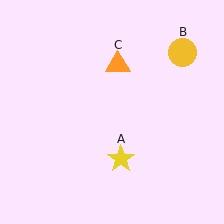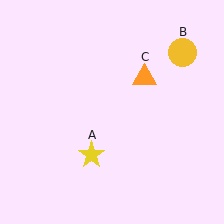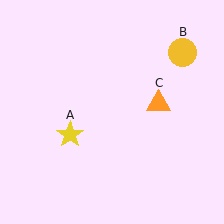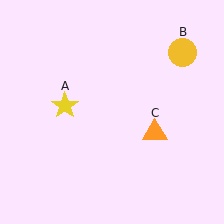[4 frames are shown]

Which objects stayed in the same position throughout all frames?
Yellow circle (object B) remained stationary.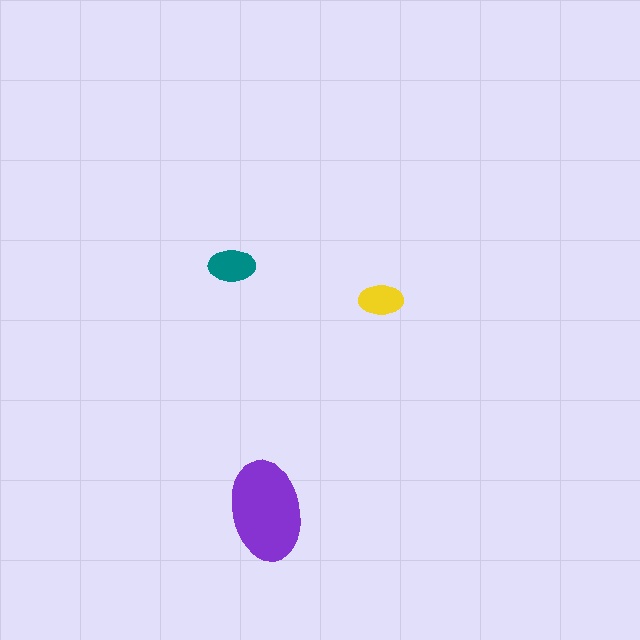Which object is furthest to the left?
The teal ellipse is leftmost.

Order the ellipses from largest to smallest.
the purple one, the teal one, the yellow one.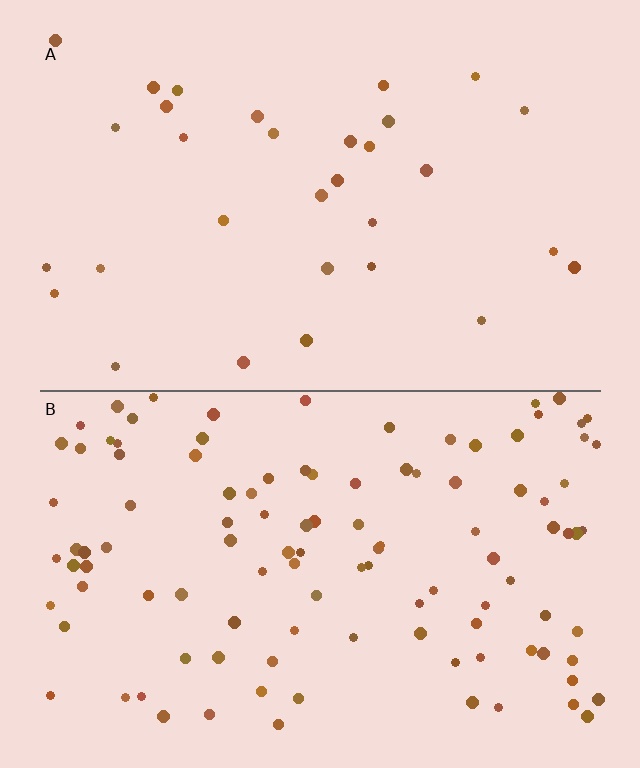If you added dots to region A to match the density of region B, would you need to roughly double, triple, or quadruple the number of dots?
Approximately quadruple.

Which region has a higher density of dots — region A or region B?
B (the bottom).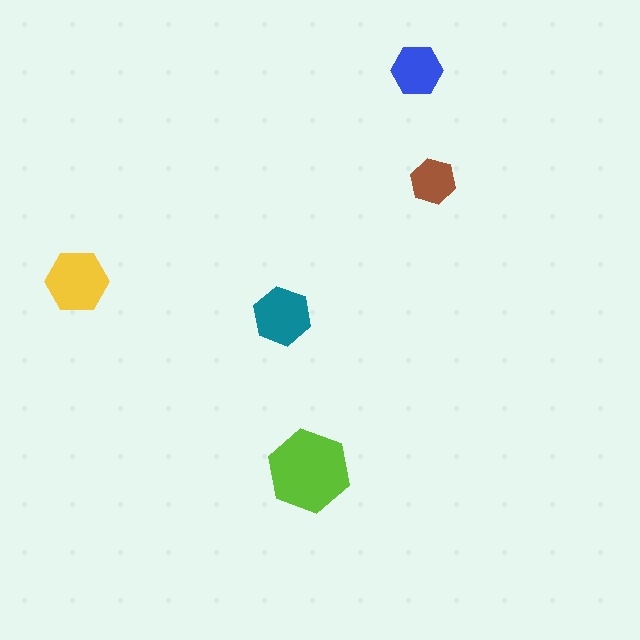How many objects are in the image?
There are 5 objects in the image.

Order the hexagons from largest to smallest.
the lime one, the yellow one, the teal one, the blue one, the brown one.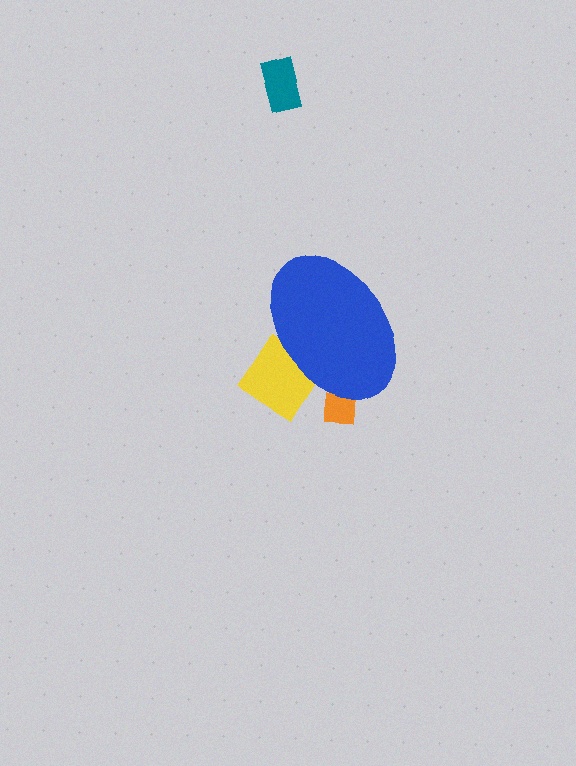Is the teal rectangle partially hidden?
No, the teal rectangle is fully visible.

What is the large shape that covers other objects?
A blue ellipse.